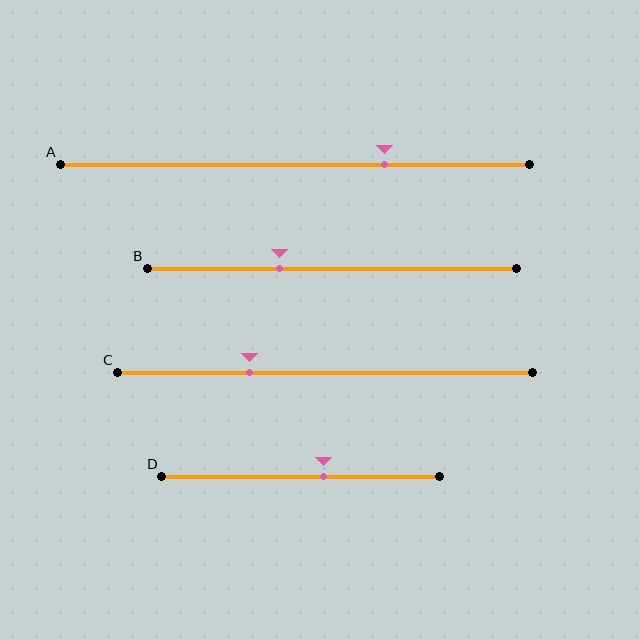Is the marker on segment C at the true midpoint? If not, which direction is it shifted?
No, the marker on segment C is shifted to the left by about 18% of the segment length.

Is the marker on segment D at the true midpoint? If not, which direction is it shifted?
No, the marker on segment D is shifted to the right by about 8% of the segment length.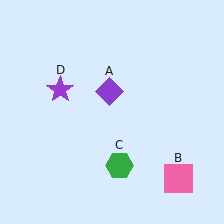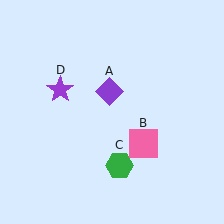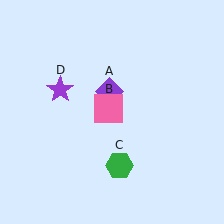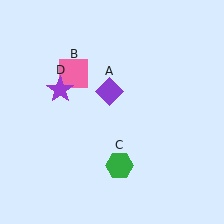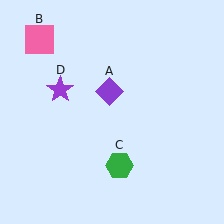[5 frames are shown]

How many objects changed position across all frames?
1 object changed position: pink square (object B).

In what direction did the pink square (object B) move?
The pink square (object B) moved up and to the left.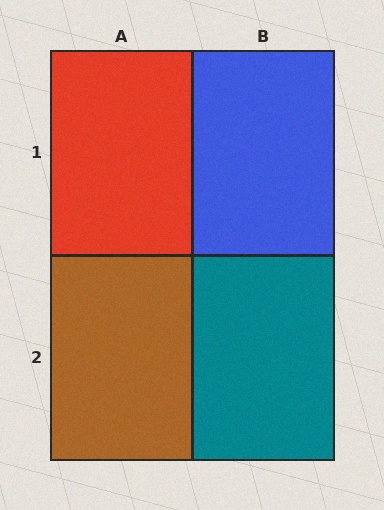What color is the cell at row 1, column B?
Blue.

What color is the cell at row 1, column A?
Red.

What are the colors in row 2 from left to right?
Brown, teal.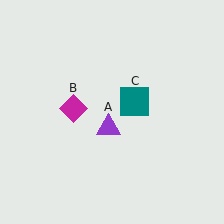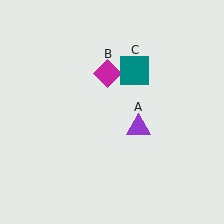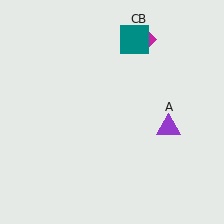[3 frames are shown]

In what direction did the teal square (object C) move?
The teal square (object C) moved up.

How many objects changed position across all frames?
3 objects changed position: purple triangle (object A), magenta diamond (object B), teal square (object C).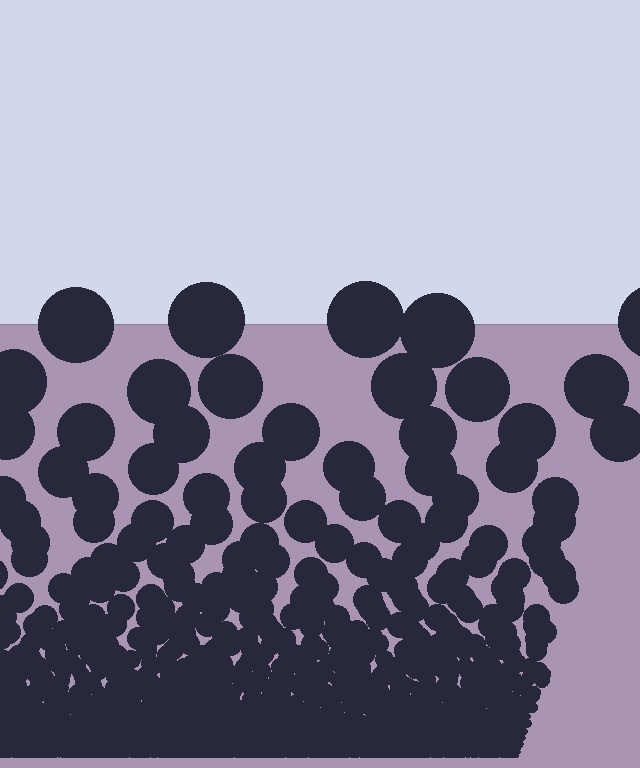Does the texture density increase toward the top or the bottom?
Density increases toward the bottom.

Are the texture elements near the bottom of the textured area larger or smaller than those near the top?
Smaller. The gradient is inverted — elements near the bottom are smaller and denser.